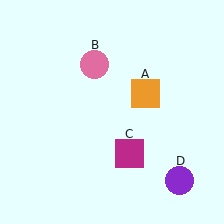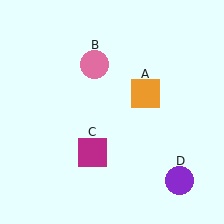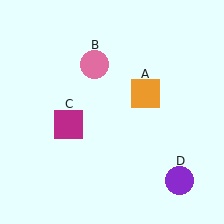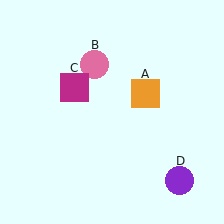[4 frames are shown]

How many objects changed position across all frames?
1 object changed position: magenta square (object C).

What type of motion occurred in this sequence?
The magenta square (object C) rotated clockwise around the center of the scene.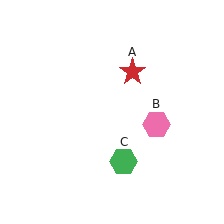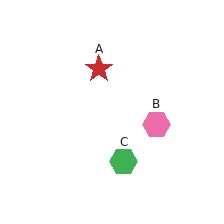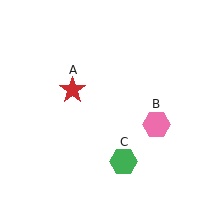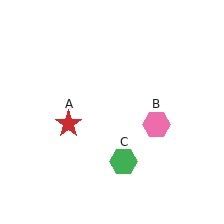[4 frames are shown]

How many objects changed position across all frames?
1 object changed position: red star (object A).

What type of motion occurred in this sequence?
The red star (object A) rotated counterclockwise around the center of the scene.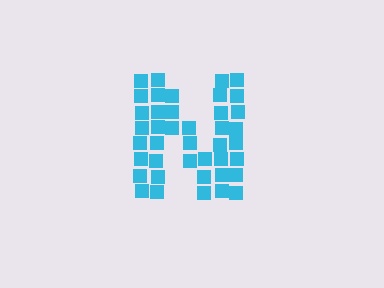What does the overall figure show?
The overall figure shows the letter N.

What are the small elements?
The small elements are squares.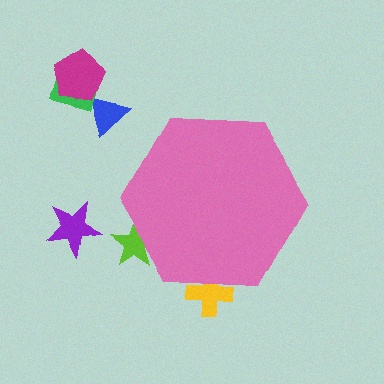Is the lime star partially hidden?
Yes, the lime star is partially hidden behind the pink hexagon.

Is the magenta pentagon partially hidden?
No, the magenta pentagon is fully visible.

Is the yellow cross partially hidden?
Yes, the yellow cross is partially hidden behind the pink hexagon.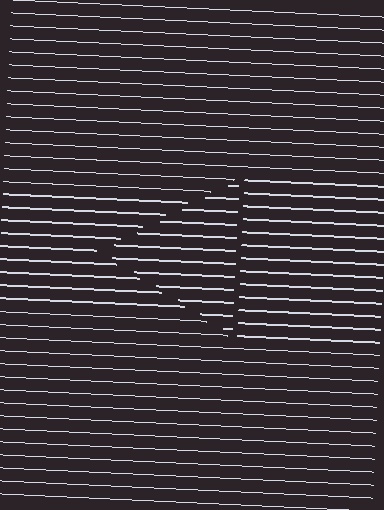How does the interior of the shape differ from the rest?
The interior of the shape contains the same grating, shifted by half a period — the contour is defined by the phase discontinuity where line-ends from the inner and outer gratings abut.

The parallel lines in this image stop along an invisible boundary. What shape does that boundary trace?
An illusory triangle. The interior of the shape contains the same grating, shifted by half a period — the contour is defined by the phase discontinuity where line-ends from the inner and outer gratings abut.